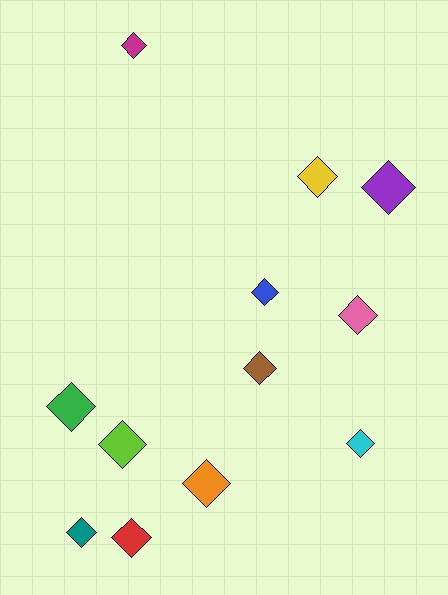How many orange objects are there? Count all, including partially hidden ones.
There is 1 orange object.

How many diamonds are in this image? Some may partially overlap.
There are 12 diamonds.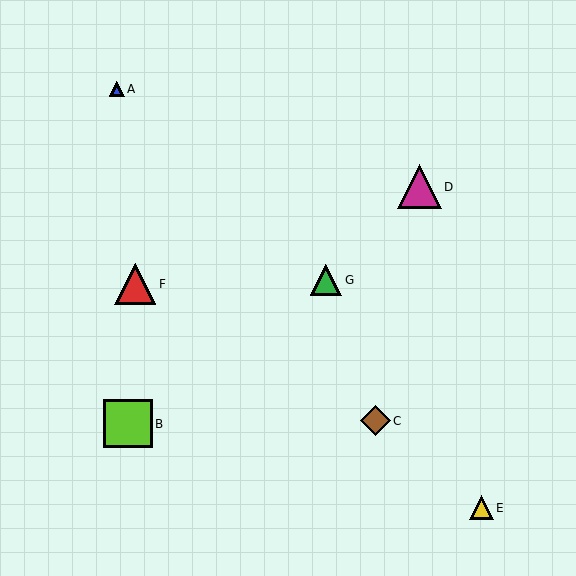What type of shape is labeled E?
Shape E is a yellow triangle.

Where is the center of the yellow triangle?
The center of the yellow triangle is at (481, 508).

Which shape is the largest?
The lime square (labeled B) is the largest.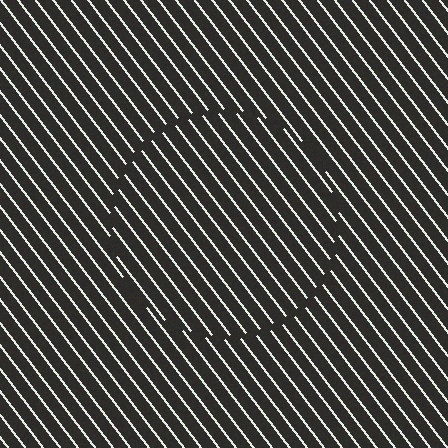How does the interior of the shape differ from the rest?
The interior of the shape contains the same grating, shifted by half a period — the contour is defined by the phase discontinuity where line-ends from the inner and outer gratings abut.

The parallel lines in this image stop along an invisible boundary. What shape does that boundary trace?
An illusory circle. The interior of the shape contains the same grating, shifted by half a period — the contour is defined by the phase discontinuity where line-ends from the inner and outer gratings abut.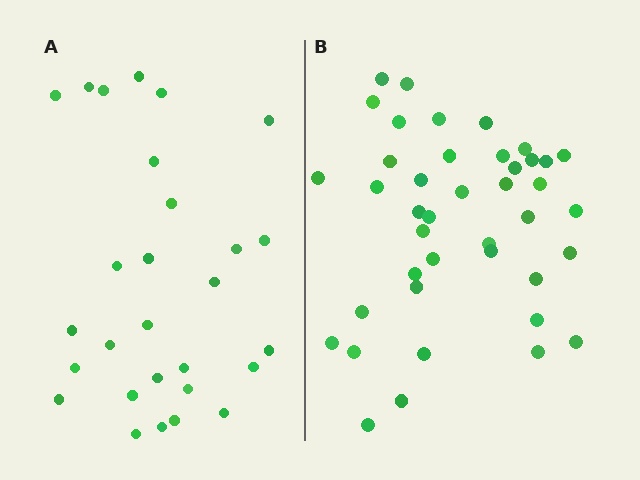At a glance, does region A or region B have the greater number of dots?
Region B (the right region) has more dots.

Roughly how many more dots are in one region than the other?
Region B has approximately 15 more dots than region A.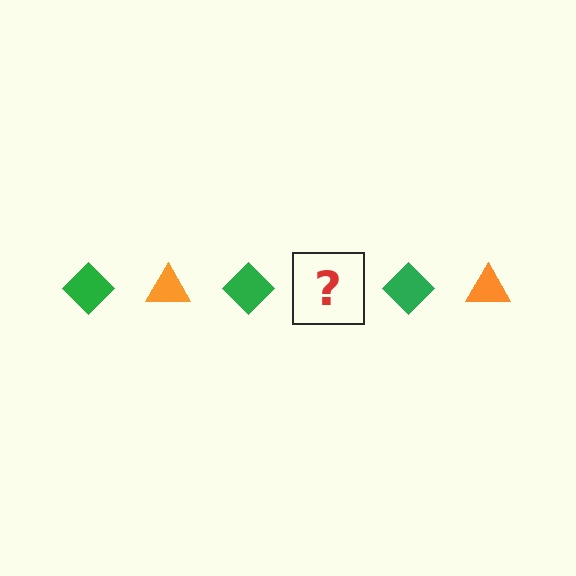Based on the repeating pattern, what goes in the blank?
The blank should be an orange triangle.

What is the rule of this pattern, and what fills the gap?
The rule is that the pattern alternates between green diamond and orange triangle. The gap should be filled with an orange triangle.